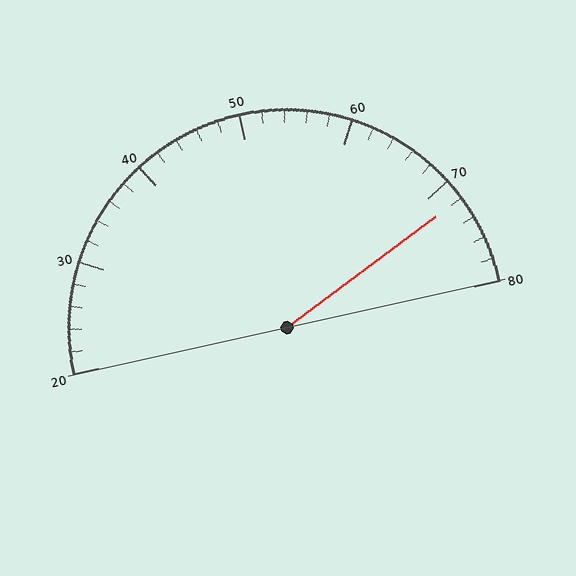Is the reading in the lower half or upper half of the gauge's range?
The reading is in the upper half of the range (20 to 80).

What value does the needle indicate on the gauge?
The needle indicates approximately 72.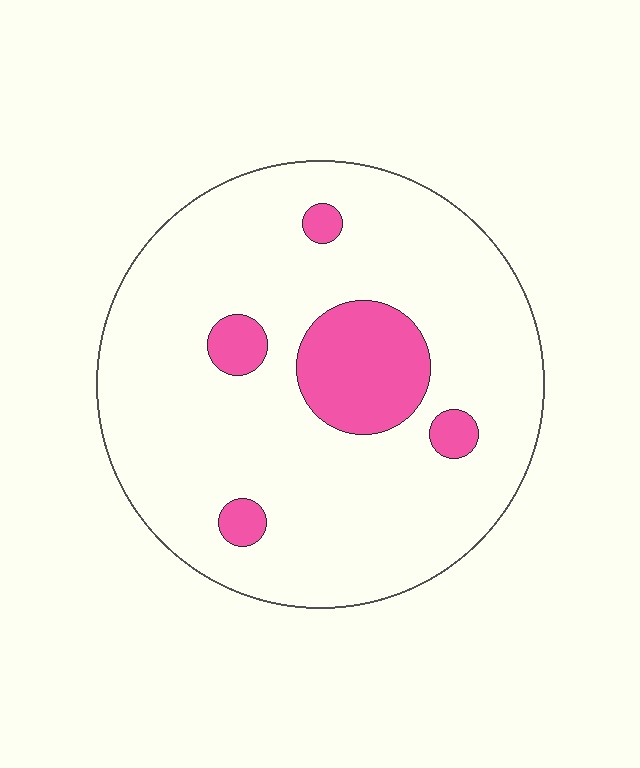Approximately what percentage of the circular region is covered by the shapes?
Approximately 15%.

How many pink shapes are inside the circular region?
5.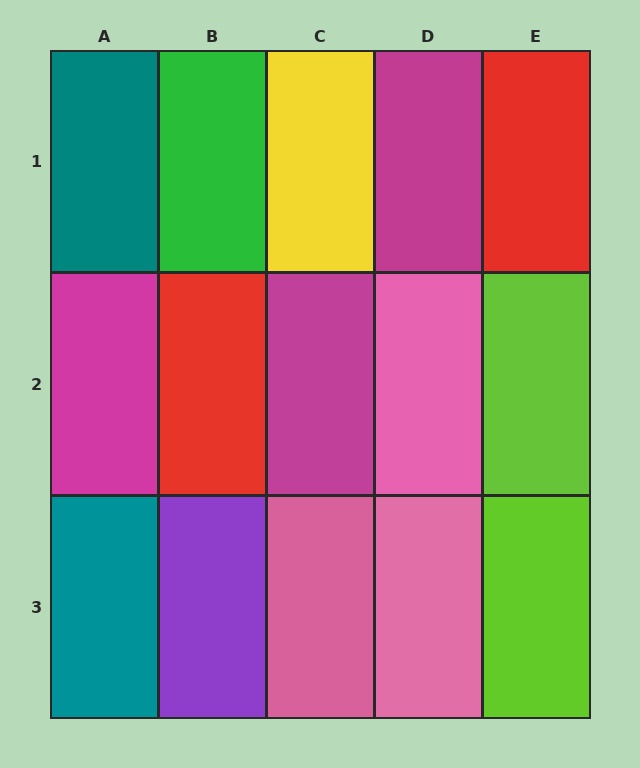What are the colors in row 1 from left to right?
Teal, green, yellow, magenta, red.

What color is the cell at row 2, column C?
Magenta.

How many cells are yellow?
1 cell is yellow.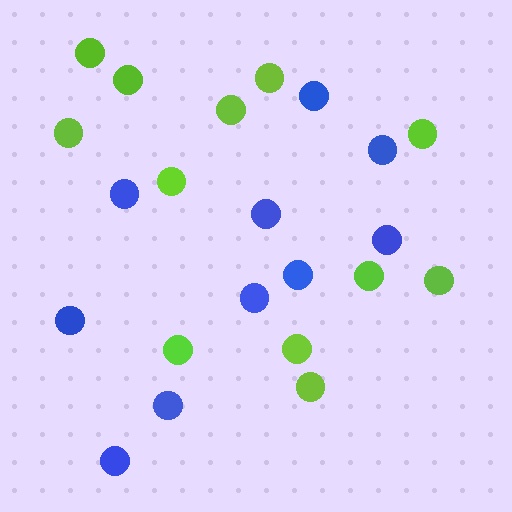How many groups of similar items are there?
There are 2 groups: one group of lime circles (12) and one group of blue circles (10).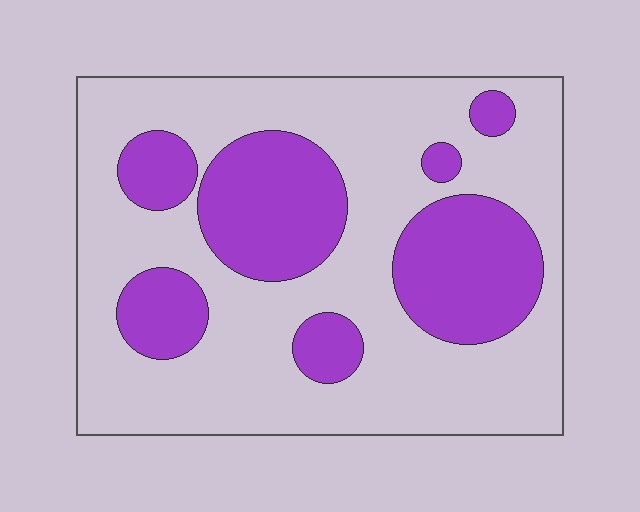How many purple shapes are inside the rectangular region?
7.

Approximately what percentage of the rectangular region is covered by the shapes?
Approximately 30%.